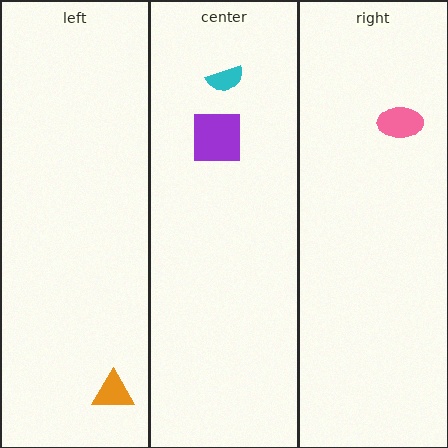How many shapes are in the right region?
1.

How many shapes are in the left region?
1.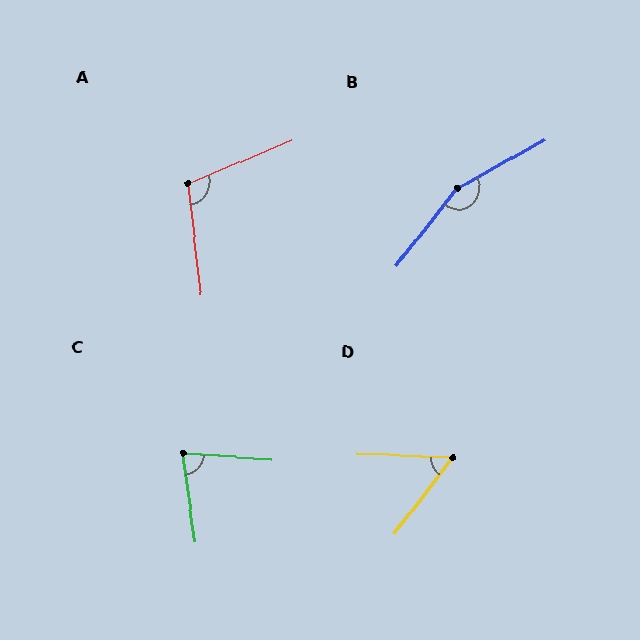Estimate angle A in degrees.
Approximately 106 degrees.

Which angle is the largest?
B, at approximately 157 degrees.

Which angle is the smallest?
D, at approximately 55 degrees.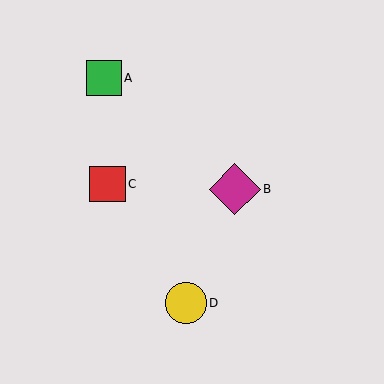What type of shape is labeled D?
Shape D is a yellow circle.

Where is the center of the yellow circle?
The center of the yellow circle is at (186, 303).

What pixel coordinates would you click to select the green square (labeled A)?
Click at (104, 78) to select the green square A.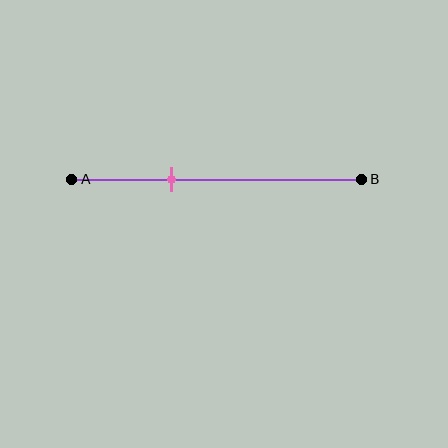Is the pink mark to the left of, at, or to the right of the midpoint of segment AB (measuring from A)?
The pink mark is to the left of the midpoint of segment AB.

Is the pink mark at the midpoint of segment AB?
No, the mark is at about 35% from A, not at the 50% midpoint.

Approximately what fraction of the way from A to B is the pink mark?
The pink mark is approximately 35% of the way from A to B.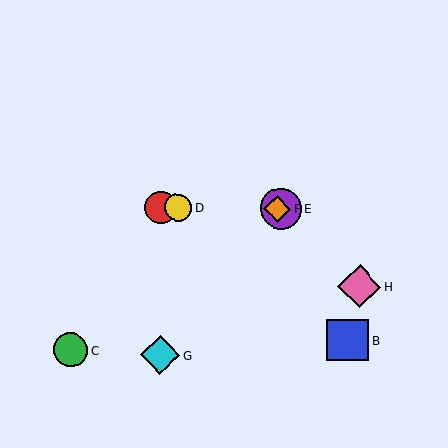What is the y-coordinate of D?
Object D is at y≈208.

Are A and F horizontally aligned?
Yes, both are at y≈208.